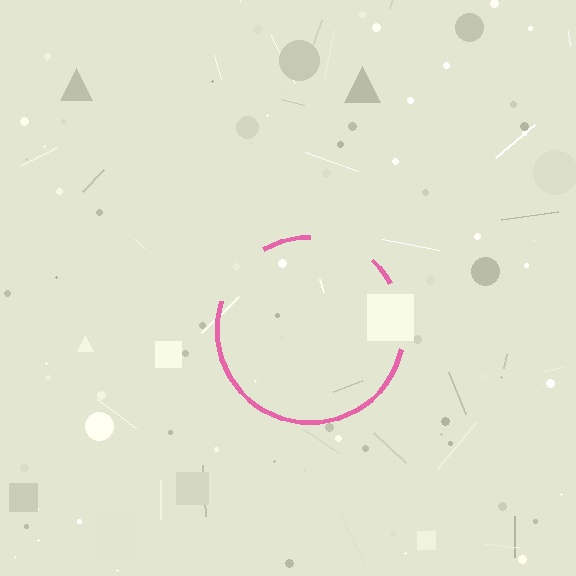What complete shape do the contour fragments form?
The contour fragments form a circle.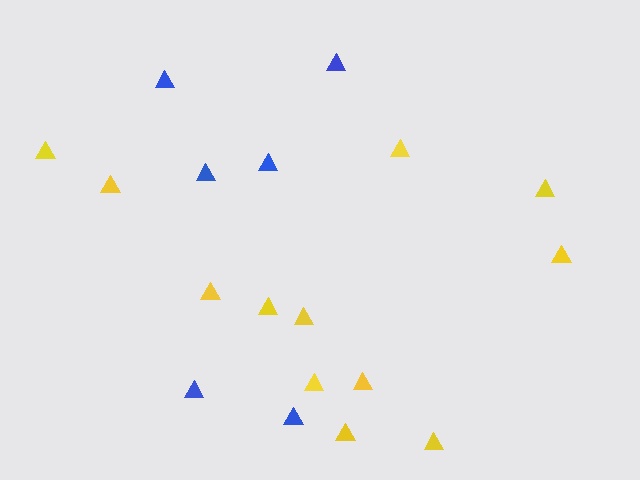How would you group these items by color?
There are 2 groups: one group of yellow triangles (12) and one group of blue triangles (6).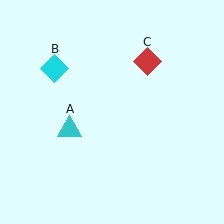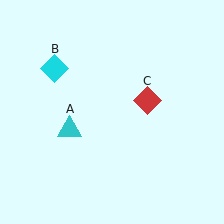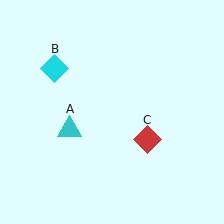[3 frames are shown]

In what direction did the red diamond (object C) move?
The red diamond (object C) moved down.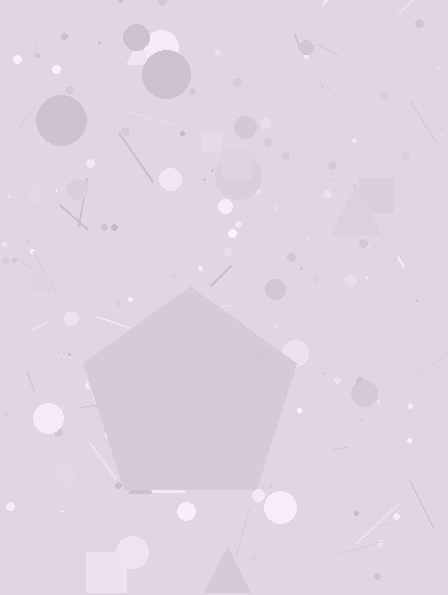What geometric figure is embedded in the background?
A pentagon is embedded in the background.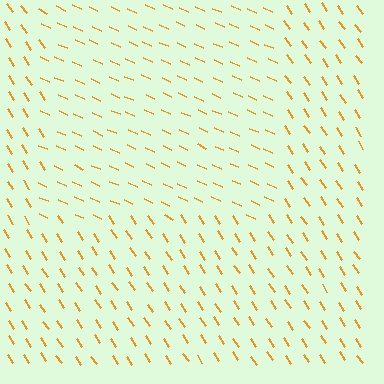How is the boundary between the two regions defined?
The boundary is defined purely by a change in line orientation (approximately 32 degrees difference). All lines are the same color and thickness.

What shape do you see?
I see a rectangle.